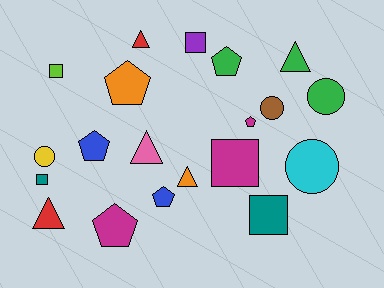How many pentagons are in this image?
There are 6 pentagons.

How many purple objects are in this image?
There is 1 purple object.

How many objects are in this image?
There are 20 objects.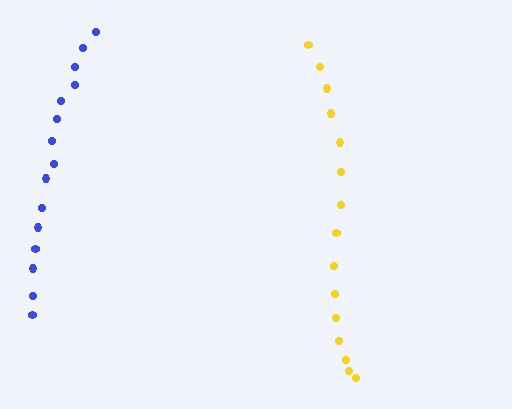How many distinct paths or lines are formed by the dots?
There are 2 distinct paths.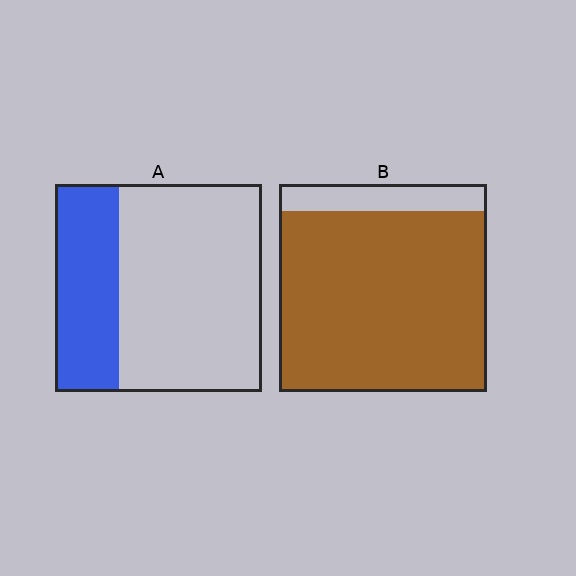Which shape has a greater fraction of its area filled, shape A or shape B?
Shape B.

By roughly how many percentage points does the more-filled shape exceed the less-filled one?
By roughly 55 percentage points (B over A).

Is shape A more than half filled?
No.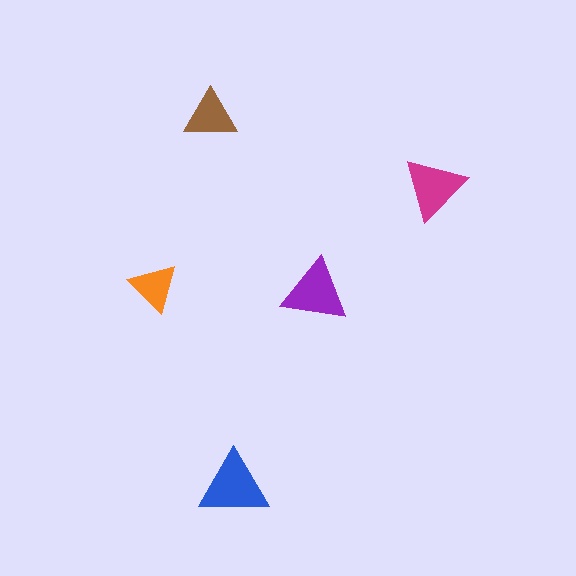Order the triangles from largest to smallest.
the blue one, the purple one, the magenta one, the brown one, the orange one.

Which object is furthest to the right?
The magenta triangle is rightmost.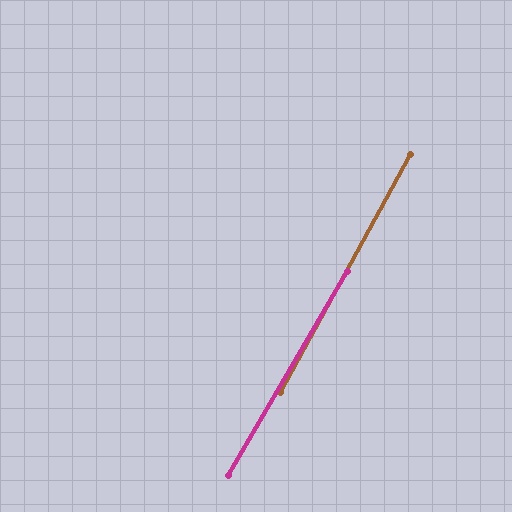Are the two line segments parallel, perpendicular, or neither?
Parallel — their directions differ by only 1.5°.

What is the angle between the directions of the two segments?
Approximately 1 degree.